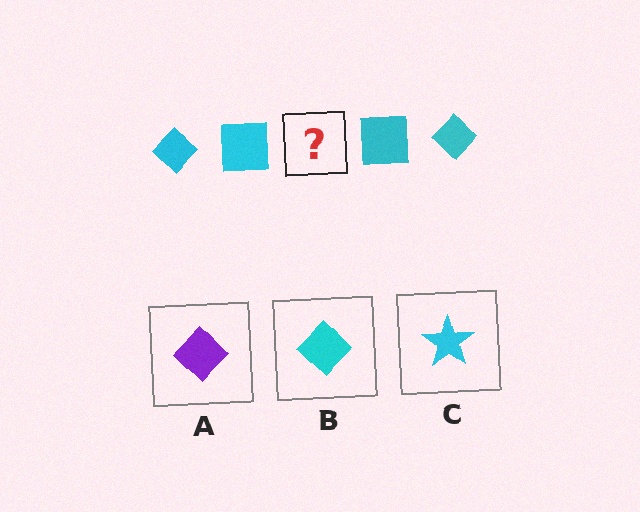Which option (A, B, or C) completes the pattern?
B.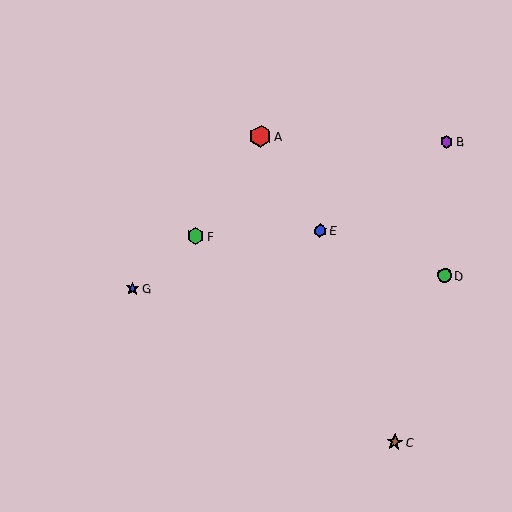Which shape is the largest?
The red hexagon (labeled A) is the largest.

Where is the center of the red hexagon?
The center of the red hexagon is at (260, 136).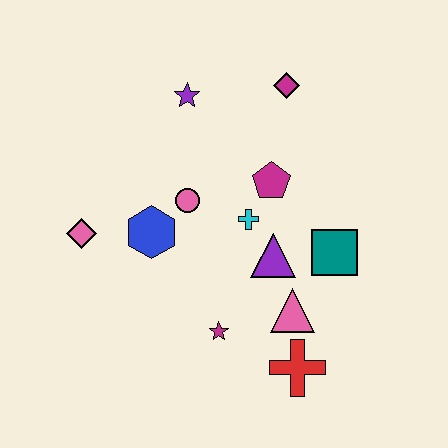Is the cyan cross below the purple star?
Yes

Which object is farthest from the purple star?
The red cross is farthest from the purple star.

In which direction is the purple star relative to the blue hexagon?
The purple star is above the blue hexagon.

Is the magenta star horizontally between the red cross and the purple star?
Yes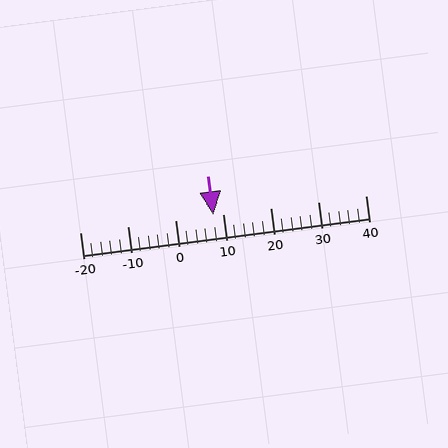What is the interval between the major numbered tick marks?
The major tick marks are spaced 10 units apart.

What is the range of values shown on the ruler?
The ruler shows values from -20 to 40.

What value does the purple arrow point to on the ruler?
The purple arrow points to approximately 8.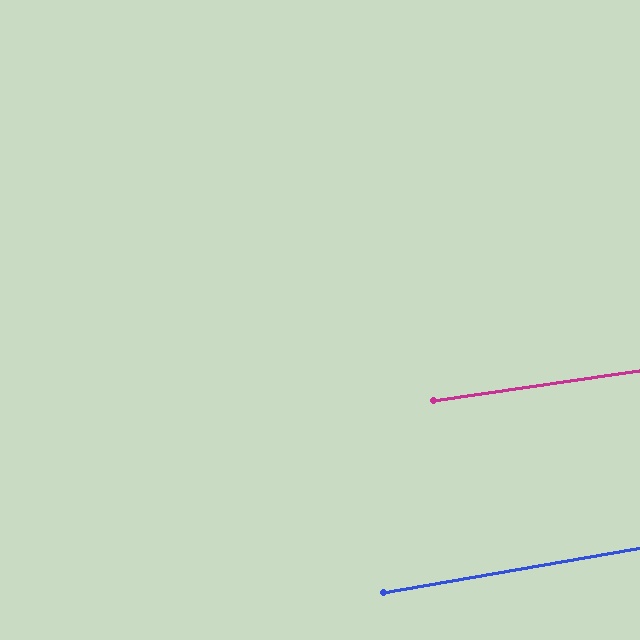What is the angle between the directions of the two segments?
Approximately 2 degrees.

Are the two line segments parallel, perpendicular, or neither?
Parallel — their directions differ by only 1.6°.